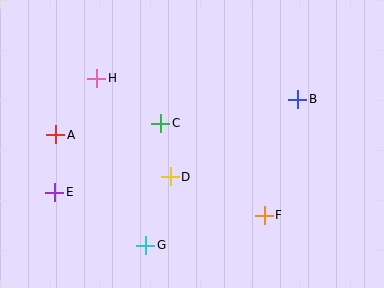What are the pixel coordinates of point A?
Point A is at (56, 135).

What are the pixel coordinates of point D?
Point D is at (170, 177).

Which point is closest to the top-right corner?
Point B is closest to the top-right corner.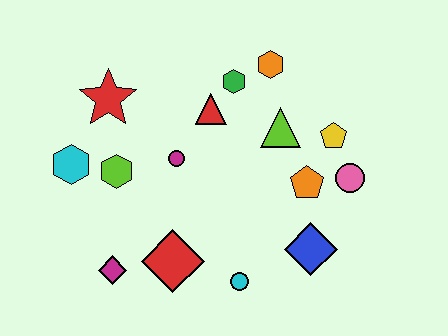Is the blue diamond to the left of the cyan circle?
No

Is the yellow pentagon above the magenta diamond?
Yes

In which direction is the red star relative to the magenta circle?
The red star is to the left of the magenta circle.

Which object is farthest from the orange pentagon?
The cyan hexagon is farthest from the orange pentagon.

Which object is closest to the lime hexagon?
The cyan hexagon is closest to the lime hexagon.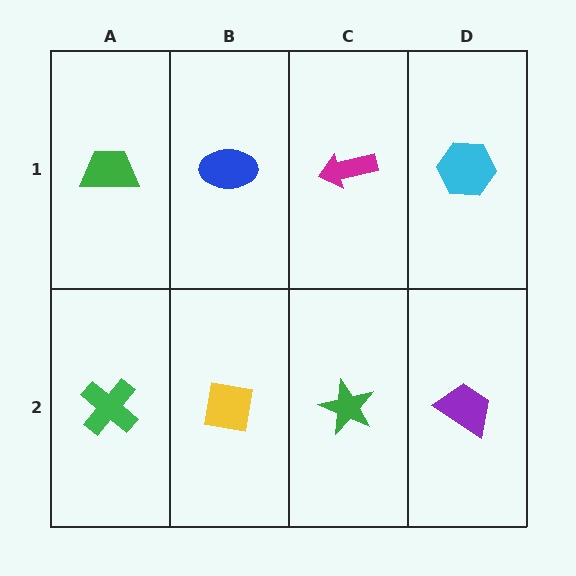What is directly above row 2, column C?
A magenta arrow.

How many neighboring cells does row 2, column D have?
2.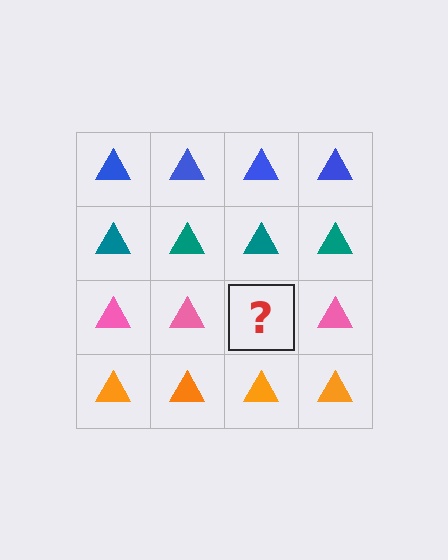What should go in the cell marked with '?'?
The missing cell should contain a pink triangle.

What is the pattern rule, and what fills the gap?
The rule is that each row has a consistent color. The gap should be filled with a pink triangle.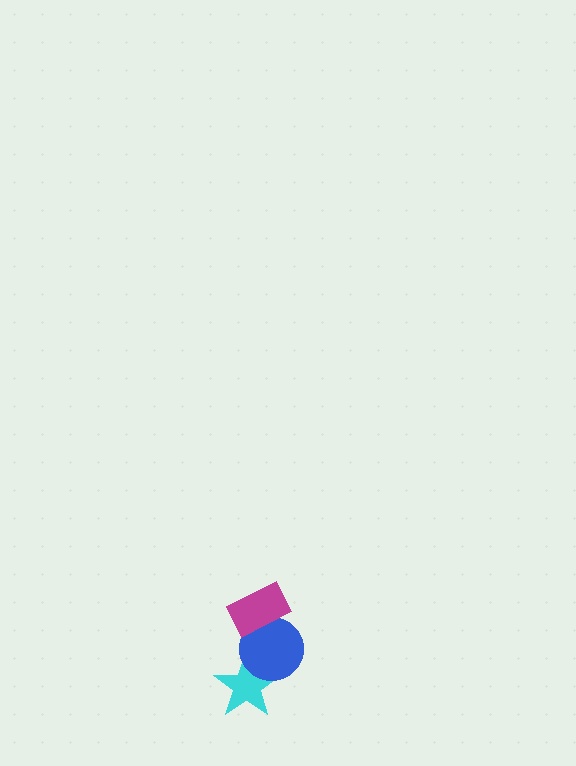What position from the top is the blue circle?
The blue circle is 2nd from the top.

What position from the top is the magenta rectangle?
The magenta rectangle is 1st from the top.